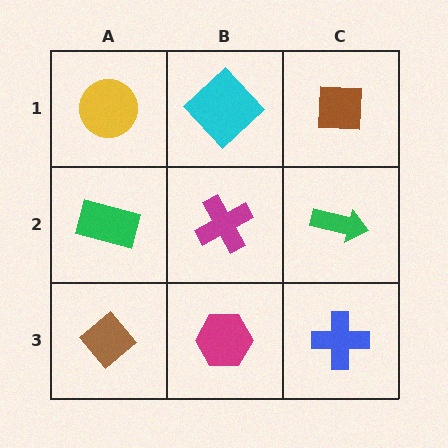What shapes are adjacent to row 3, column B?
A magenta cross (row 2, column B), a brown diamond (row 3, column A), a blue cross (row 3, column C).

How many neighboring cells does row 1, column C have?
2.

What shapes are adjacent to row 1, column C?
A green arrow (row 2, column C), a cyan diamond (row 1, column B).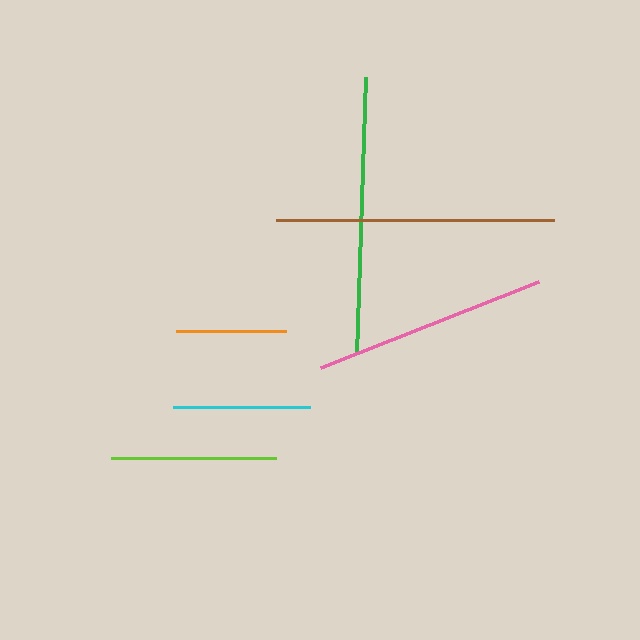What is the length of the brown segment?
The brown segment is approximately 277 pixels long.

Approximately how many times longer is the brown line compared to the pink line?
The brown line is approximately 1.2 times the length of the pink line.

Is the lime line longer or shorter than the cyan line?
The lime line is longer than the cyan line.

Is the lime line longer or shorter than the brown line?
The brown line is longer than the lime line.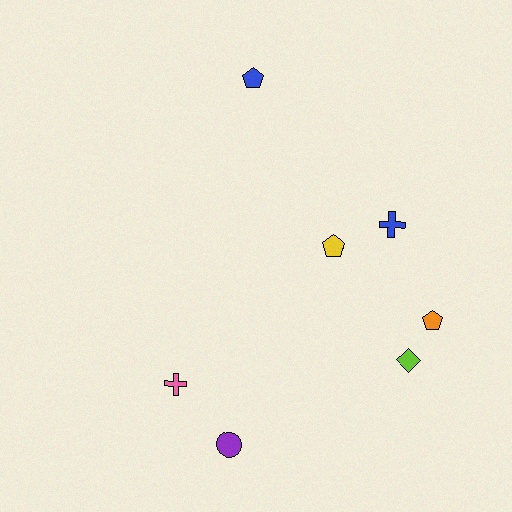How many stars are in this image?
There are no stars.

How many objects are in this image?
There are 7 objects.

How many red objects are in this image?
There are no red objects.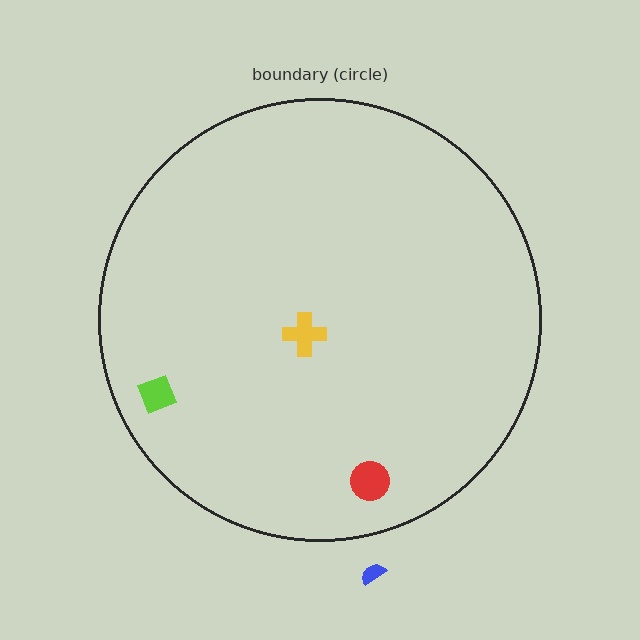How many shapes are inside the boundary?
3 inside, 1 outside.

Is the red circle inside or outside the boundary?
Inside.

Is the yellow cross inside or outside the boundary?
Inside.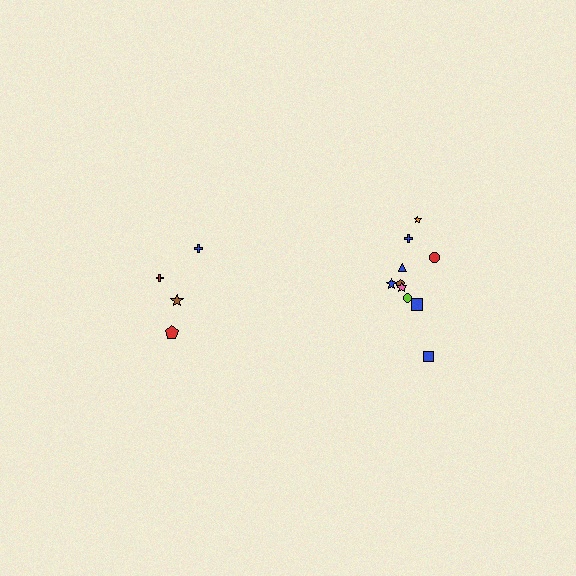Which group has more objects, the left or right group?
The right group.